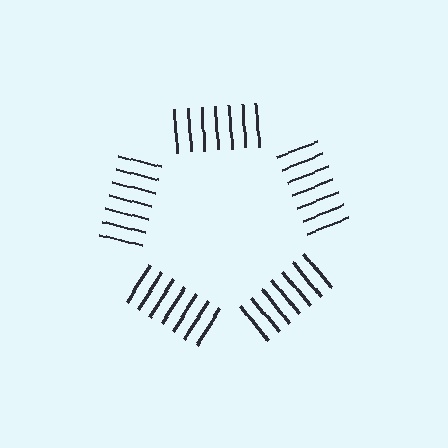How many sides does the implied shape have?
5 sides — the line-ends trace a pentagon.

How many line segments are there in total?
35 — 7 along each of the 5 edges.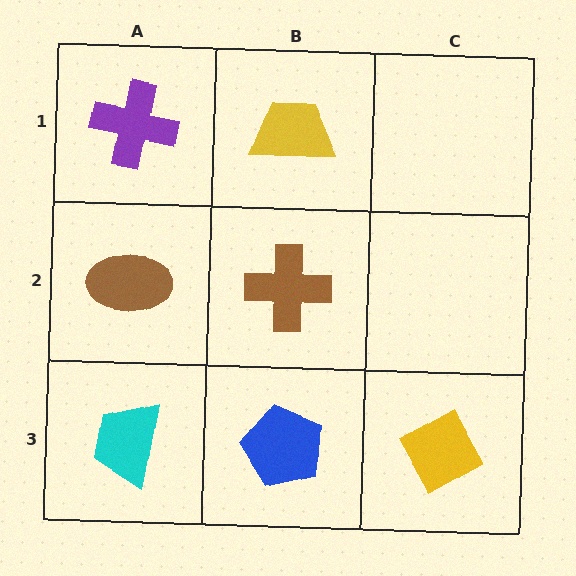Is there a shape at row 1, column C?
No, that cell is empty.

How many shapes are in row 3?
3 shapes.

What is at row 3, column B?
A blue pentagon.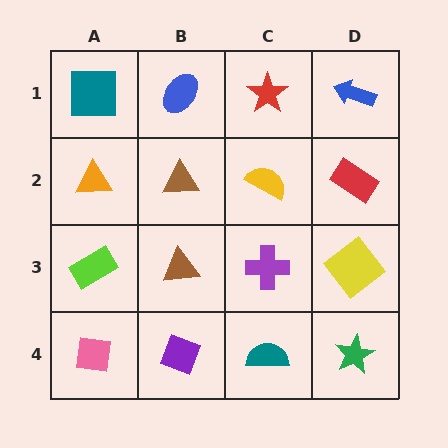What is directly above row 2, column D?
A blue arrow.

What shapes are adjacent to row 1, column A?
An orange triangle (row 2, column A), a blue ellipse (row 1, column B).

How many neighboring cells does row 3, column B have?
4.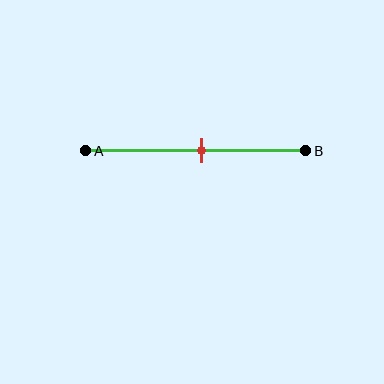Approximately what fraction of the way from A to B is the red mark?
The red mark is approximately 55% of the way from A to B.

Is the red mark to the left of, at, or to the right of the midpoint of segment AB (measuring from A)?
The red mark is approximately at the midpoint of segment AB.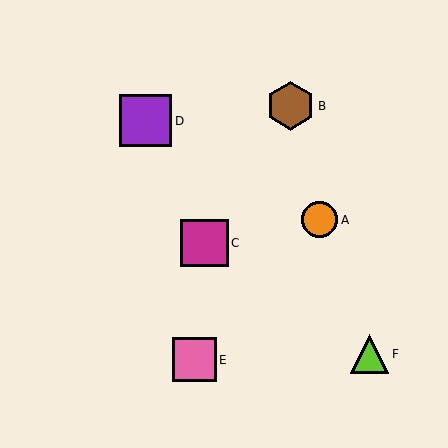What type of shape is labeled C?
Shape C is a magenta square.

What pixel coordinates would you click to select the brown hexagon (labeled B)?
Click at (290, 106) to select the brown hexagon B.